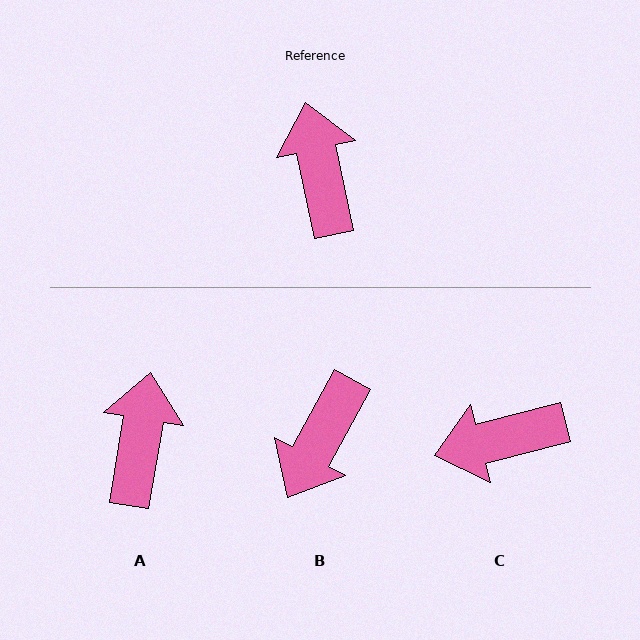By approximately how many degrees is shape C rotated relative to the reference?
Approximately 92 degrees counter-clockwise.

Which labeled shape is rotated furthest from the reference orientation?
B, about 139 degrees away.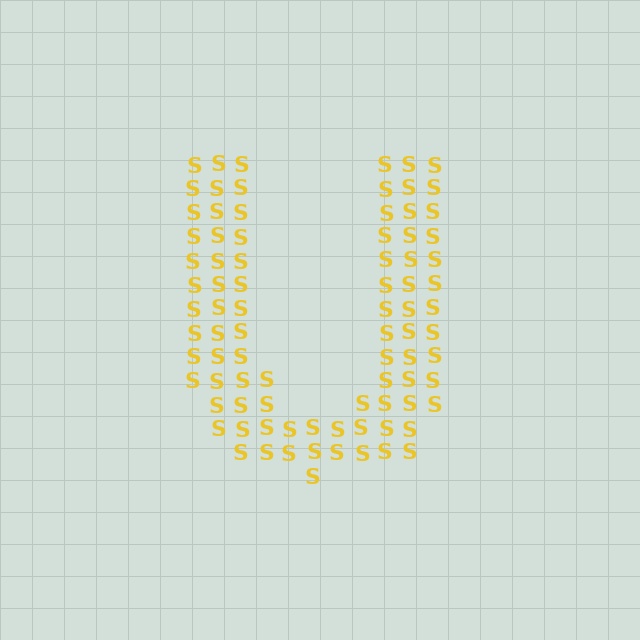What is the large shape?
The large shape is the letter U.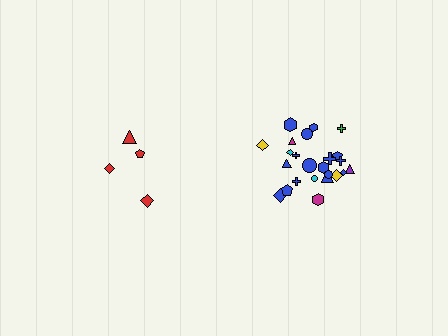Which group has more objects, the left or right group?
The right group.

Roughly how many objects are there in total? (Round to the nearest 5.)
Roughly 30 objects in total.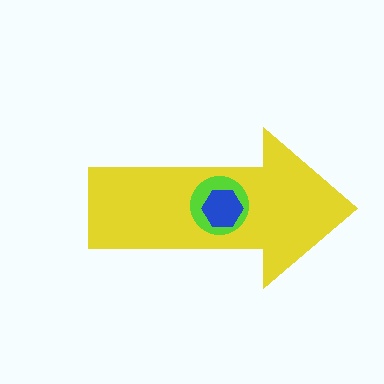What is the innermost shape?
The blue hexagon.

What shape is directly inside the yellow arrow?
The lime circle.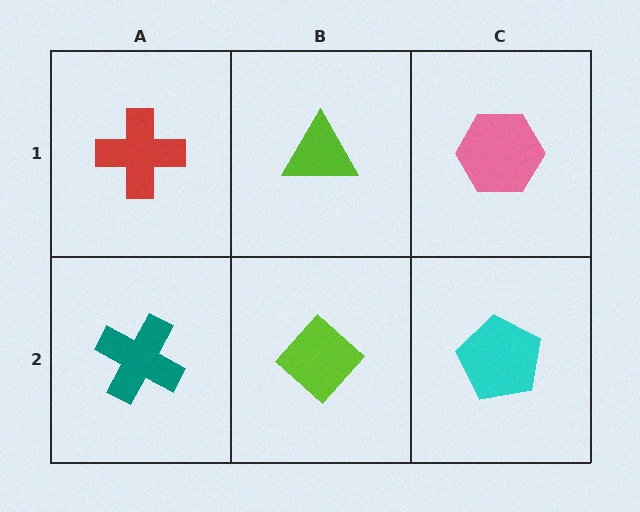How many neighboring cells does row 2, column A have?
2.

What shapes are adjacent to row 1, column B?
A lime diamond (row 2, column B), a red cross (row 1, column A), a pink hexagon (row 1, column C).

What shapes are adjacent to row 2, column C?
A pink hexagon (row 1, column C), a lime diamond (row 2, column B).